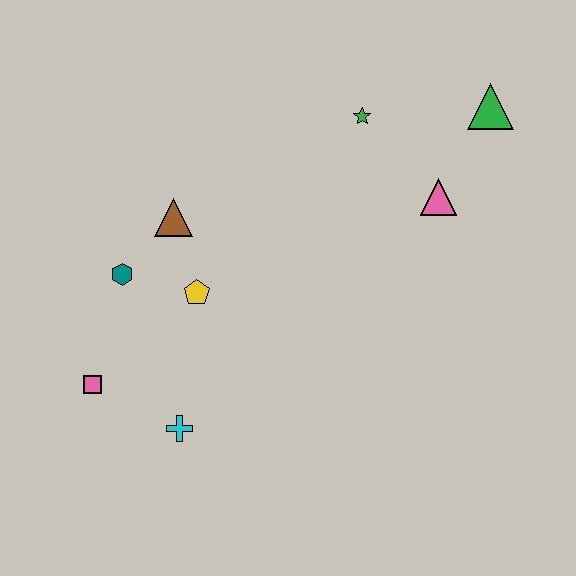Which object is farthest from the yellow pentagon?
The green triangle is farthest from the yellow pentagon.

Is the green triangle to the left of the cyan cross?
No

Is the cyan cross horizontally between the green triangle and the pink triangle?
No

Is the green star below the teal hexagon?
No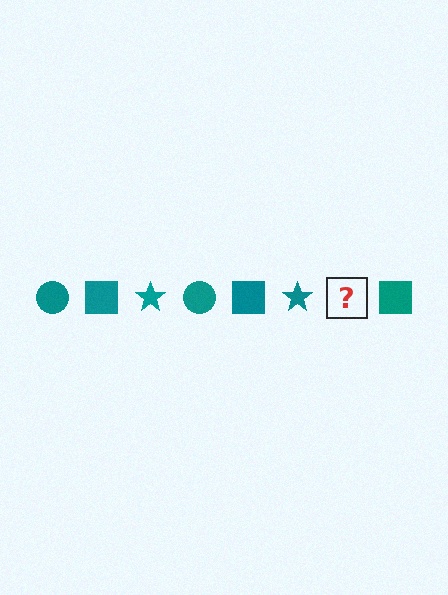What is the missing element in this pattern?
The missing element is a teal circle.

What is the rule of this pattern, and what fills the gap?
The rule is that the pattern cycles through circle, square, star shapes in teal. The gap should be filled with a teal circle.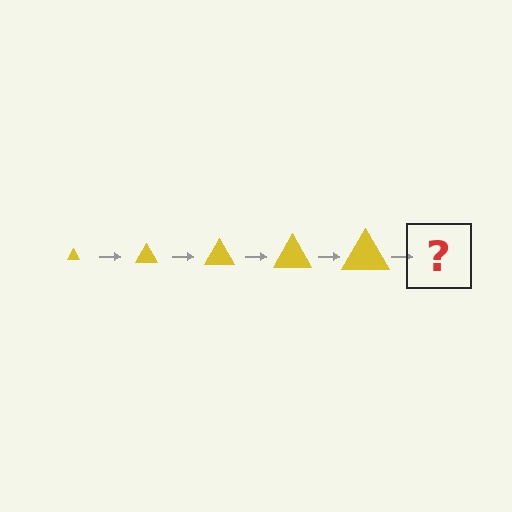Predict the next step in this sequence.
The next step is a yellow triangle, larger than the previous one.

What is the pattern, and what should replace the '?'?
The pattern is that the triangle gets progressively larger each step. The '?' should be a yellow triangle, larger than the previous one.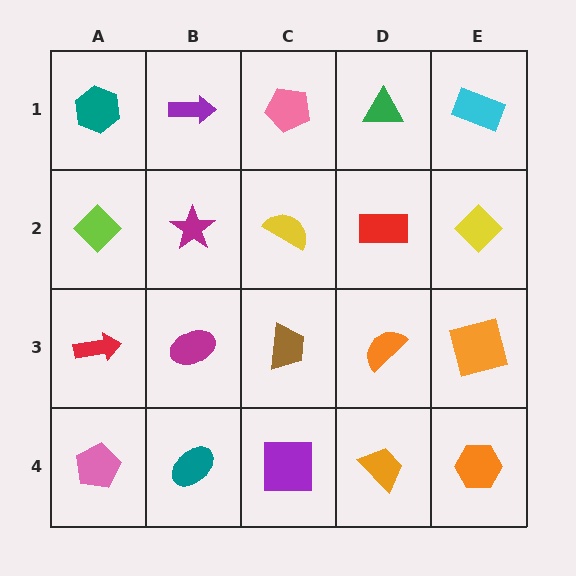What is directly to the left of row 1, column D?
A pink pentagon.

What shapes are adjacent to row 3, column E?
A yellow diamond (row 2, column E), an orange hexagon (row 4, column E), an orange semicircle (row 3, column D).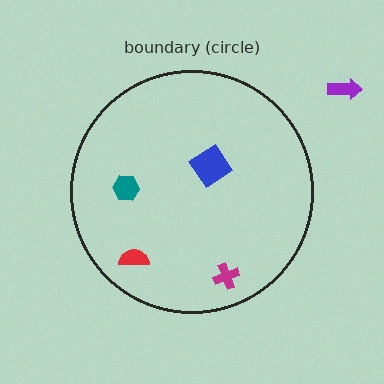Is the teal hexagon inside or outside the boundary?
Inside.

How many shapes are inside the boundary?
4 inside, 1 outside.